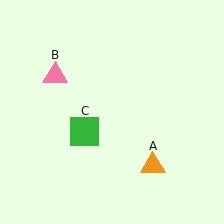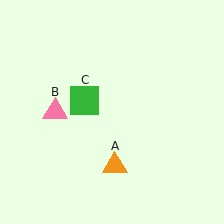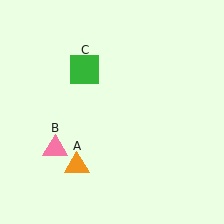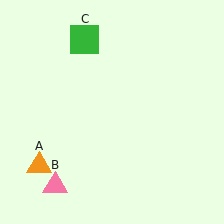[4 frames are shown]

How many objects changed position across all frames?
3 objects changed position: orange triangle (object A), pink triangle (object B), green square (object C).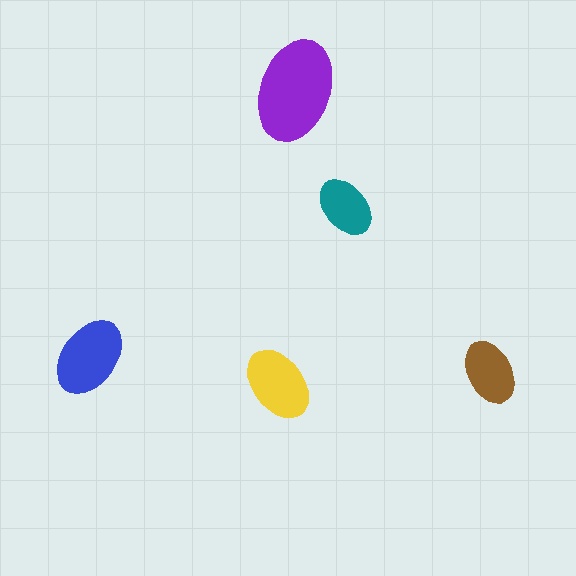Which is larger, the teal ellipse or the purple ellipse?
The purple one.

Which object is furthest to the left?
The blue ellipse is leftmost.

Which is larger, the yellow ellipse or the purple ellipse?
The purple one.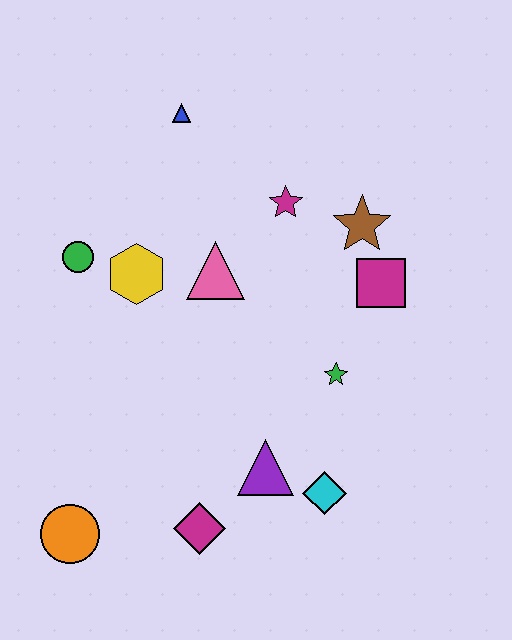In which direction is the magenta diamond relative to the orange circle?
The magenta diamond is to the right of the orange circle.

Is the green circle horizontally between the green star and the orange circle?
Yes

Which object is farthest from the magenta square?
The orange circle is farthest from the magenta square.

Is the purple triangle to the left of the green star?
Yes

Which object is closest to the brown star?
The magenta square is closest to the brown star.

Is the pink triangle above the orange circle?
Yes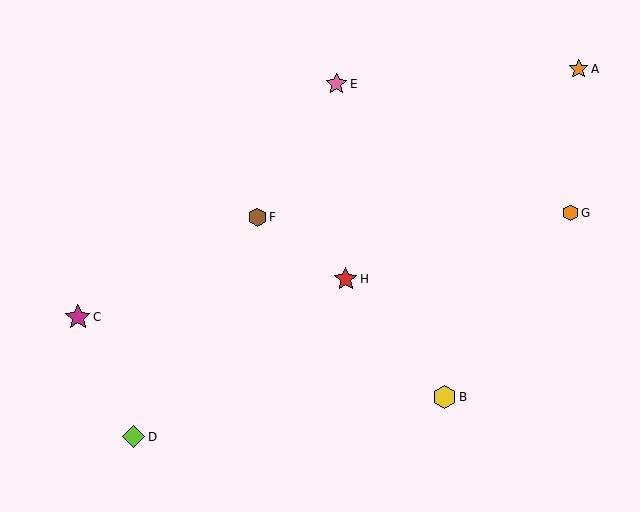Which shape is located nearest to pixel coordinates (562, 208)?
The orange hexagon (labeled G) at (571, 213) is nearest to that location.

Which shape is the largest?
The magenta star (labeled C) is the largest.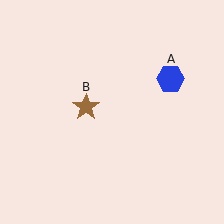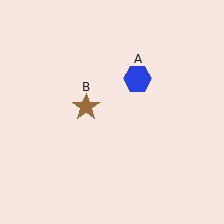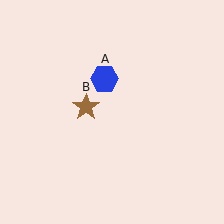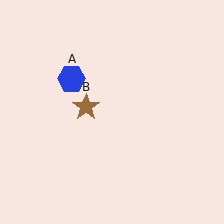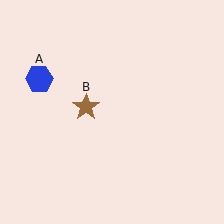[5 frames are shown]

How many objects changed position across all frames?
1 object changed position: blue hexagon (object A).